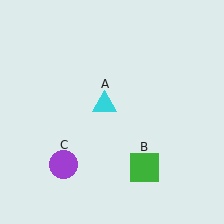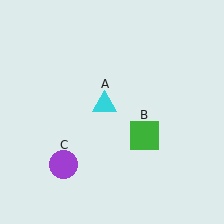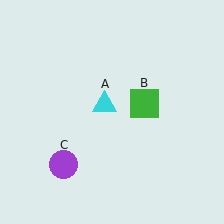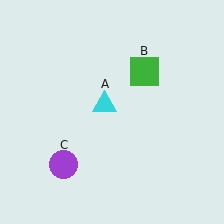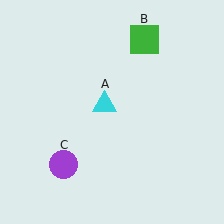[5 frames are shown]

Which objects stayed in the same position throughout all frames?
Cyan triangle (object A) and purple circle (object C) remained stationary.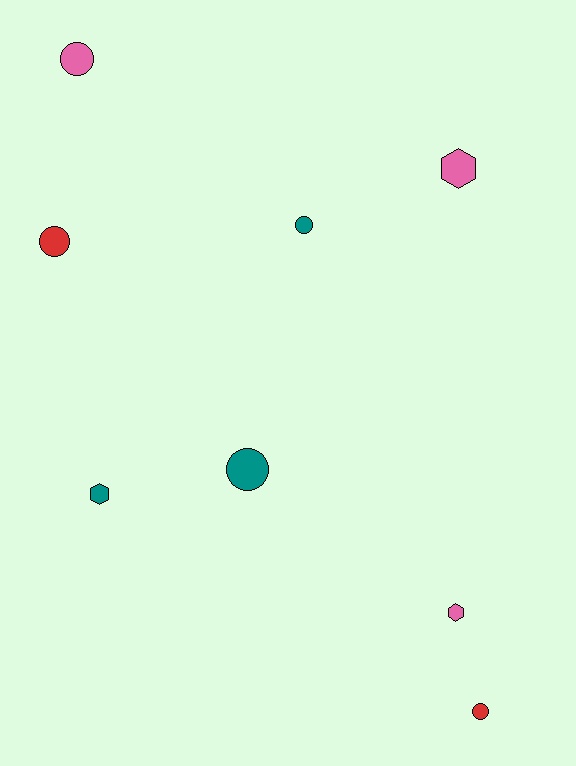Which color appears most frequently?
Teal, with 3 objects.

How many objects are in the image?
There are 8 objects.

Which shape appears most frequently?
Circle, with 5 objects.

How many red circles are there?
There are 2 red circles.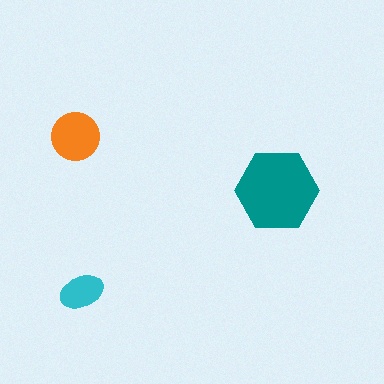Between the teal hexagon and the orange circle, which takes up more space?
The teal hexagon.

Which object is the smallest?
The cyan ellipse.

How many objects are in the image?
There are 3 objects in the image.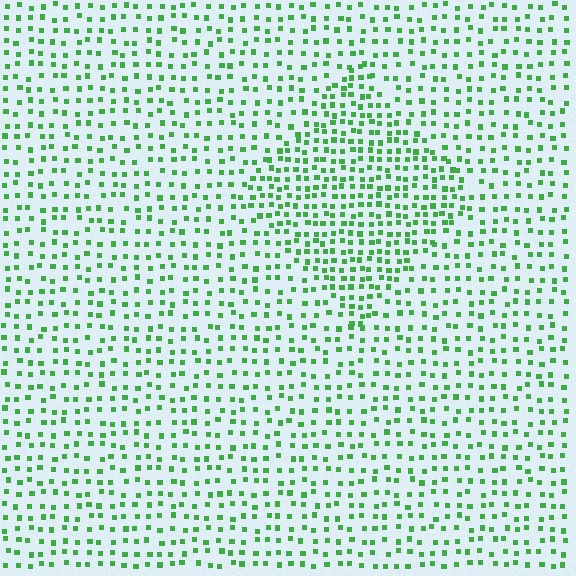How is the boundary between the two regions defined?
The boundary is defined by a change in element density (approximately 1.7x ratio). All elements are the same color, size, and shape.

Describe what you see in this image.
The image contains small green elements arranged at two different densities. A diamond-shaped region is visible where the elements are more densely packed than the surrounding area.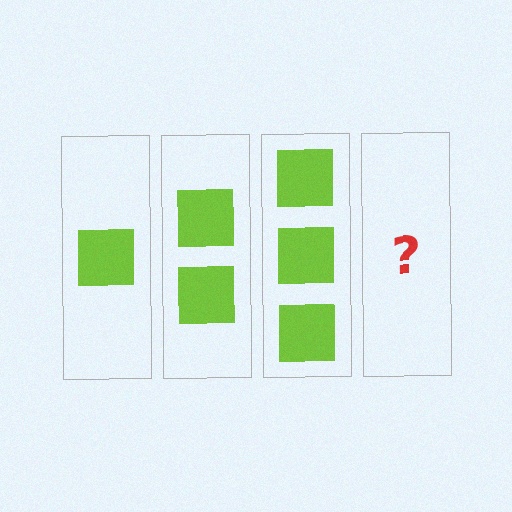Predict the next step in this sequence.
The next step is 4 squares.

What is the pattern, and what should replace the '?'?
The pattern is that each step adds one more square. The '?' should be 4 squares.